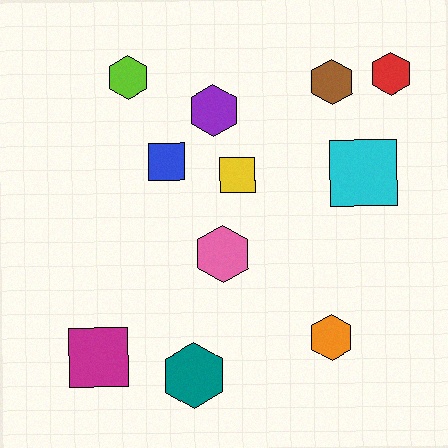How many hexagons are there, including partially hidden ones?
There are 7 hexagons.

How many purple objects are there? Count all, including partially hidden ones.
There is 1 purple object.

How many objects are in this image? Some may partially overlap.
There are 11 objects.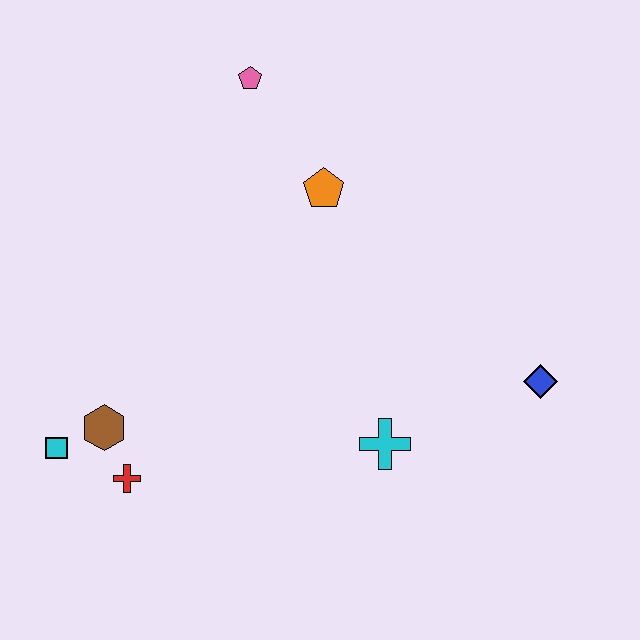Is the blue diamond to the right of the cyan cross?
Yes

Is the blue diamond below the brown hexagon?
No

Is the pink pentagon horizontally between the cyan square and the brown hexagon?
No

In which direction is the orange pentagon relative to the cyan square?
The orange pentagon is to the right of the cyan square.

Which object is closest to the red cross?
The brown hexagon is closest to the red cross.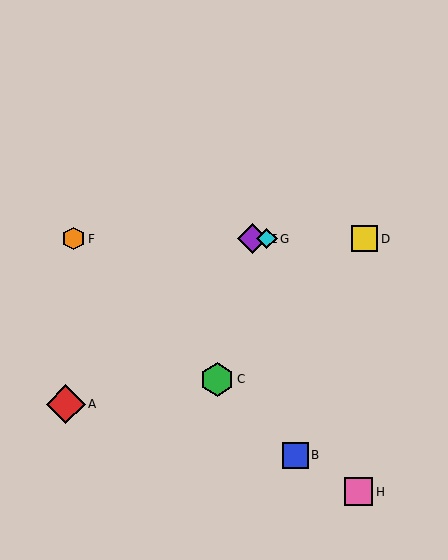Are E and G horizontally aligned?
Yes, both are at y≈239.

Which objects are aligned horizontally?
Objects D, E, F, G are aligned horizontally.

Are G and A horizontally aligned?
No, G is at y≈239 and A is at y≈404.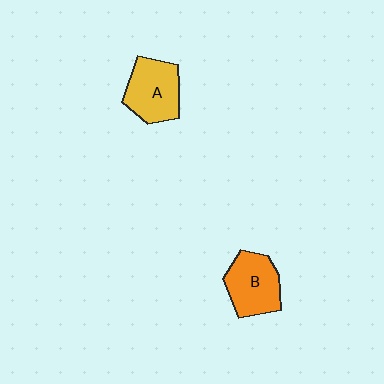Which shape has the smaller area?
Shape B (orange).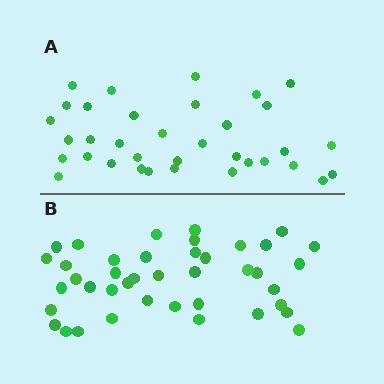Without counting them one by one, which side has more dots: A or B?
Region B (the bottom region) has more dots.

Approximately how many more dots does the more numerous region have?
Region B has about 6 more dots than region A.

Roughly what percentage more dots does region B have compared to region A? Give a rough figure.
About 15% more.